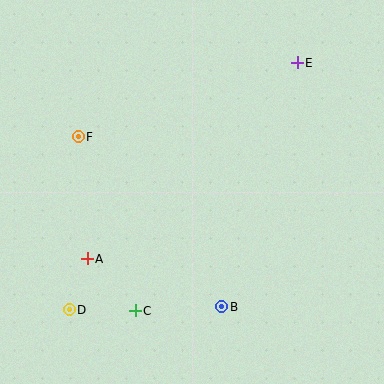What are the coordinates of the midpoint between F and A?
The midpoint between F and A is at (83, 198).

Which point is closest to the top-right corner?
Point E is closest to the top-right corner.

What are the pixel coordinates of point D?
Point D is at (69, 310).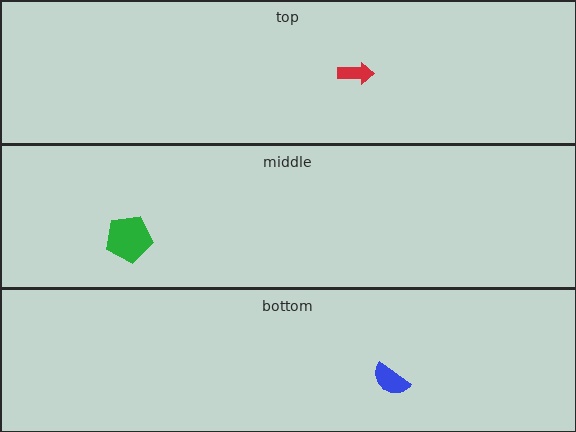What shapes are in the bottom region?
The blue semicircle.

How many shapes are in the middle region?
1.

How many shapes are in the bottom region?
1.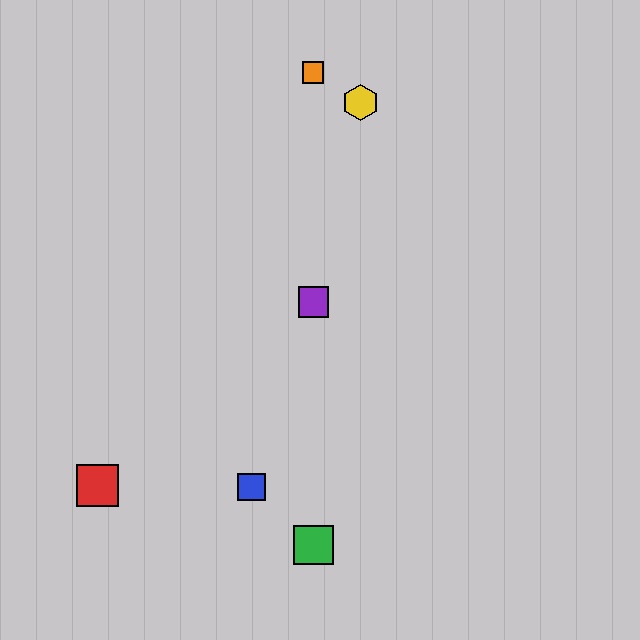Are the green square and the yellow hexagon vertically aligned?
No, the green square is at x≈313 and the yellow hexagon is at x≈361.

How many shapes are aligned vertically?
3 shapes (the green square, the purple square, the orange square) are aligned vertically.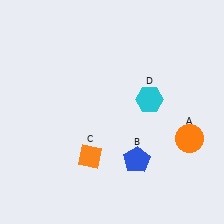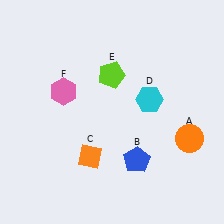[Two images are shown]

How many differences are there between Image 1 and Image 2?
There are 2 differences between the two images.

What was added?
A lime pentagon (E), a pink hexagon (F) were added in Image 2.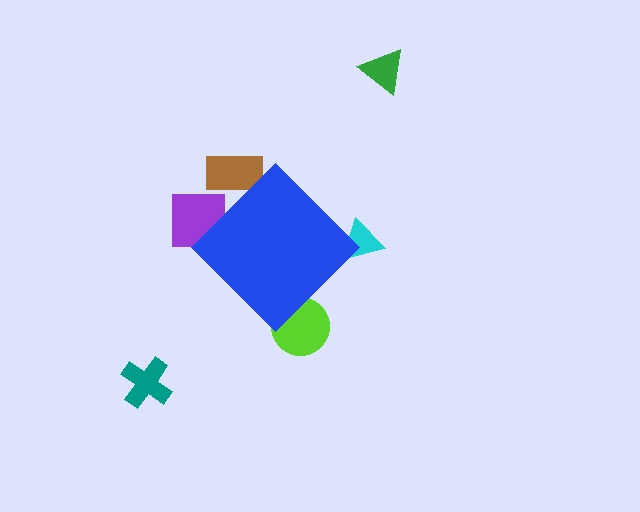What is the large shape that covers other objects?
A blue diamond.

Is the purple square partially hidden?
Yes, the purple square is partially hidden behind the blue diamond.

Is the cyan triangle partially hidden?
Yes, the cyan triangle is partially hidden behind the blue diamond.